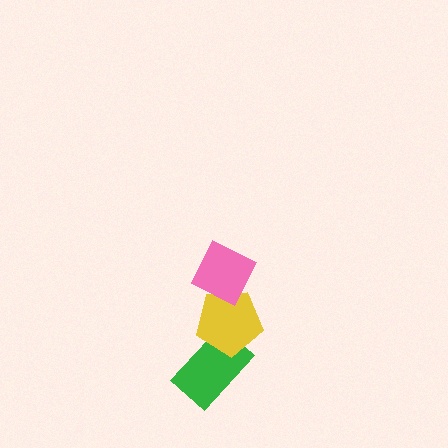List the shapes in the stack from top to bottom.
From top to bottom: the pink diamond, the yellow pentagon, the green rectangle.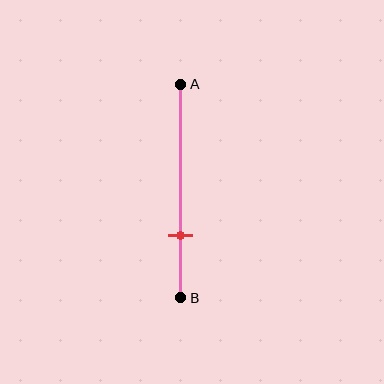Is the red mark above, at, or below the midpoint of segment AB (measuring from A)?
The red mark is below the midpoint of segment AB.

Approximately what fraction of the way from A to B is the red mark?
The red mark is approximately 70% of the way from A to B.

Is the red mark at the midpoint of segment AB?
No, the mark is at about 70% from A, not at the 50% midpoint.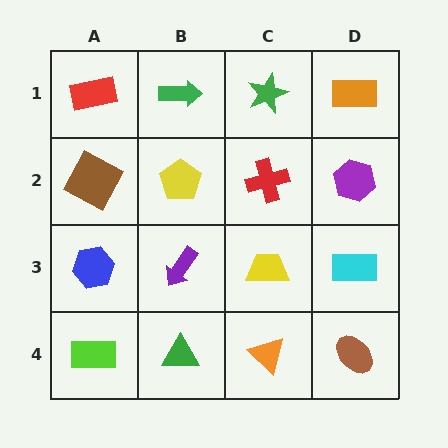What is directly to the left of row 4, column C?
A green triangle.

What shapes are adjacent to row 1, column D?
A purple hexagon (row 2, column D), a green star (row 1, column C).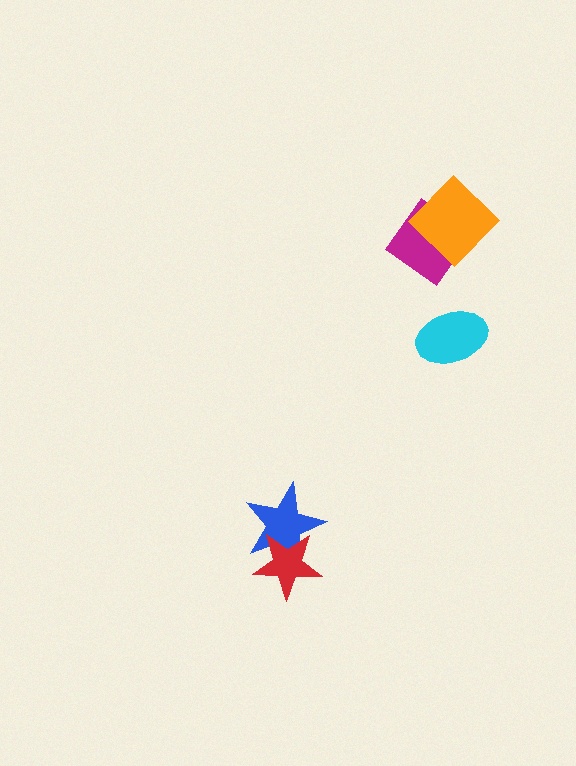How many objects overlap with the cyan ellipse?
0 objects overlap with the cyan ellipse.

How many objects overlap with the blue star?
1 object overlaps with the blue star.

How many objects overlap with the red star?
1 object overlaps with the red star.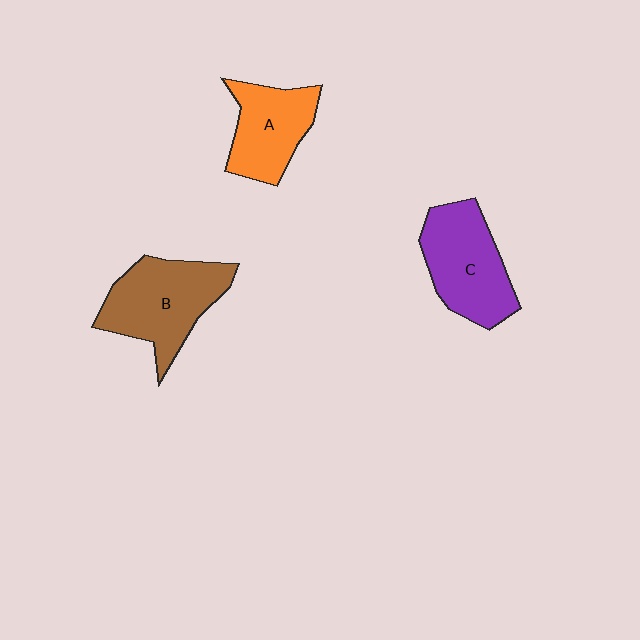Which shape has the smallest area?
Shape A (orange).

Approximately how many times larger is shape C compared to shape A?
Approximately 1.2 times.